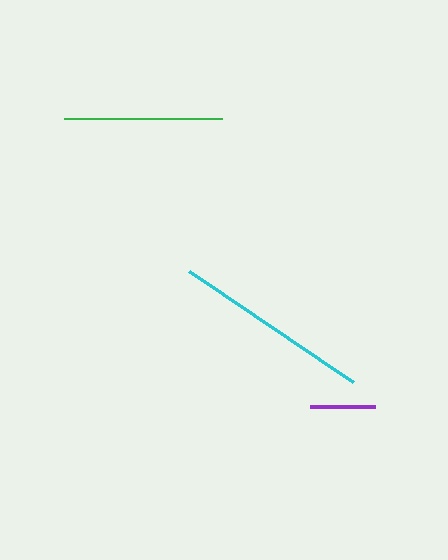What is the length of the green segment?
The green segment is approximately 158 pixels long.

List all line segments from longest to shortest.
From longest to shortest: cyan, green, purple.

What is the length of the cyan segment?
The cyan segment is approximately 199 pixels long.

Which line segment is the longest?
The cyan line is the longest at approximately 199 pixels.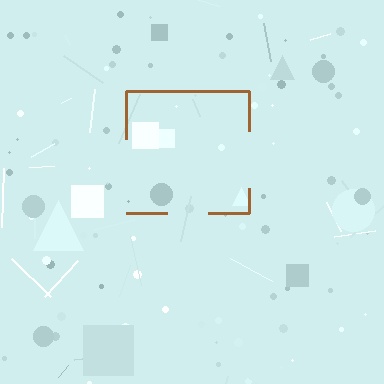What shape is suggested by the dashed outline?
The dashed outline suggests a square.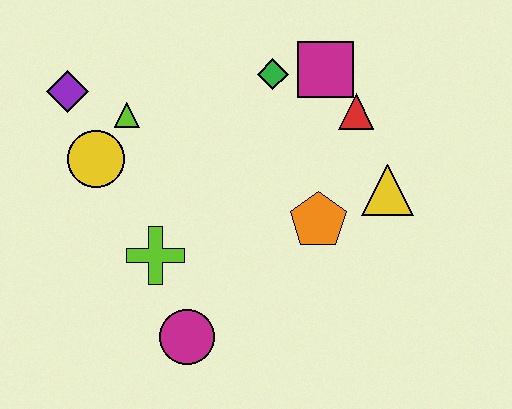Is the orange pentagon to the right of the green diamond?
Yes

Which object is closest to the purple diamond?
The lime triangle is closest to the purple diamond.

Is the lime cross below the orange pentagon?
Yes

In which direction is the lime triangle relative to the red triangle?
The lime triangle is to the left of the red triangle.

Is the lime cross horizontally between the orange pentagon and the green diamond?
No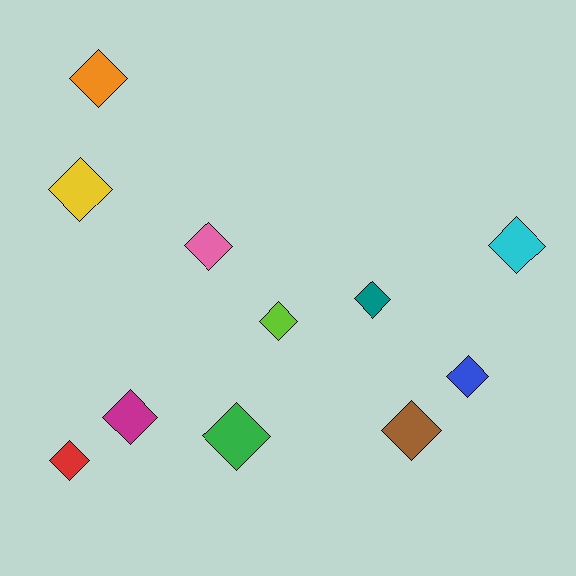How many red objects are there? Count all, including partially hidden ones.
There is 1 red object.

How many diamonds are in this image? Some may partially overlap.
There are 11 diamonds.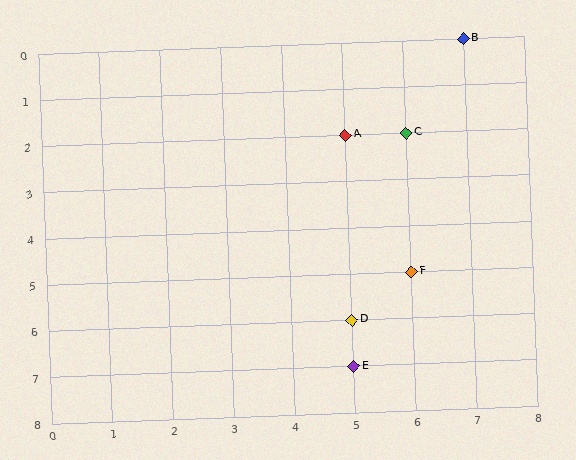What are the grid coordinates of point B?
Point B is at grid coordinates (7, 0).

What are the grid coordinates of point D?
Point D is at grid coordinates (5, 6).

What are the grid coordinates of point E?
Point E is at grid coordinates (5, 7).